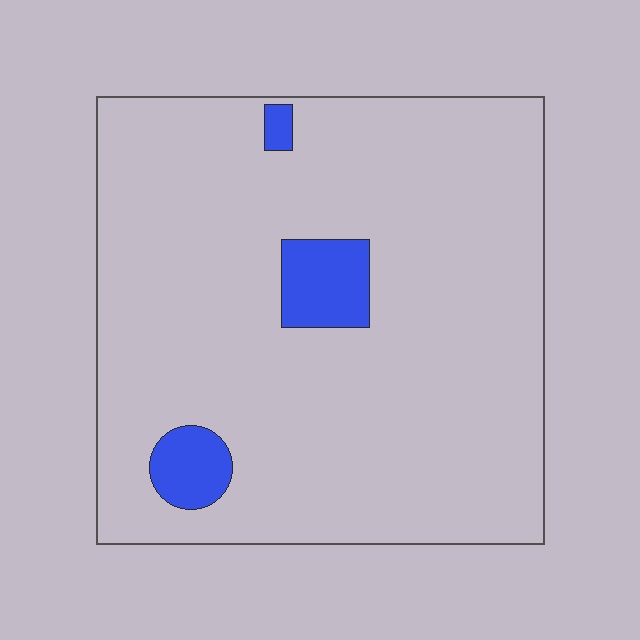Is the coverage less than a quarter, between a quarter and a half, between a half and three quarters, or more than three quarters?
Less than a quarter.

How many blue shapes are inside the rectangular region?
3.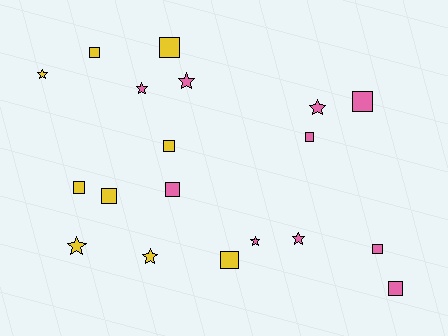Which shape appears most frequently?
Square, with 11 objects.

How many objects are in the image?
There are 19 objects.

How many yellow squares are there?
There are 6 yellow squares.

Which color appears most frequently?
Pink, with 10 objects.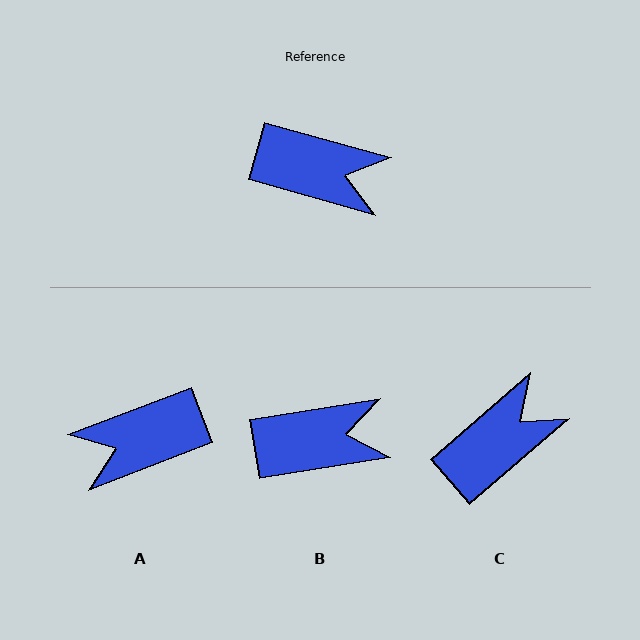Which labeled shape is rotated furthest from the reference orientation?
A, about 143 degrees away.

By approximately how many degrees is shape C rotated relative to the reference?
Approximately 56 degrees counter-clockwise.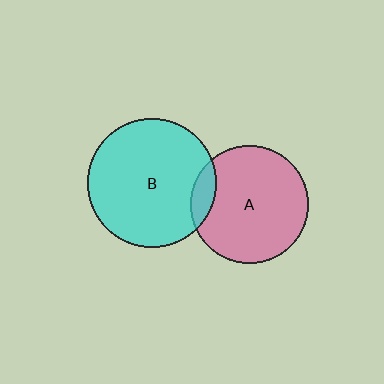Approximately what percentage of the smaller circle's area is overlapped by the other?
Approximately 10%.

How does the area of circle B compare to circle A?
Approximately 1.2 times.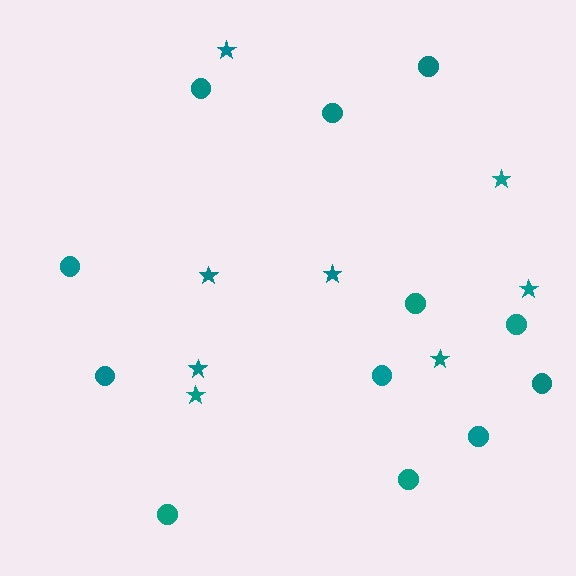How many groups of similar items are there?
There are 2 groups: one group of stars (8) and one group of circles (12).